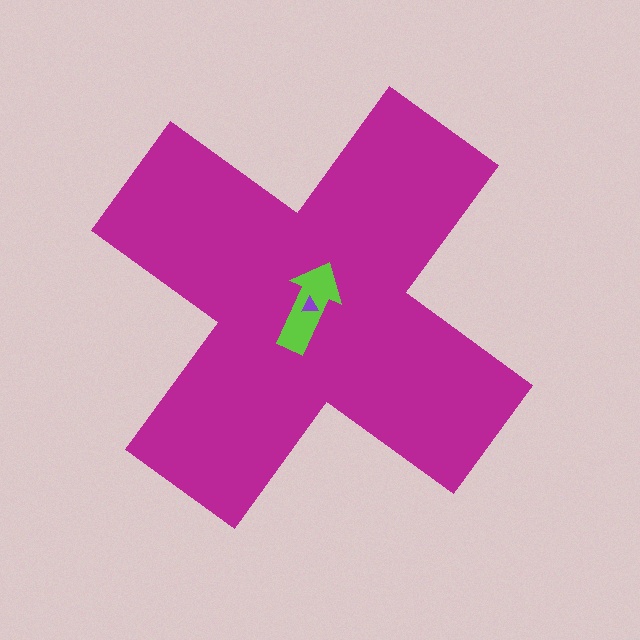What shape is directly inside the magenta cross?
The lime arrow.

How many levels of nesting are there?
3.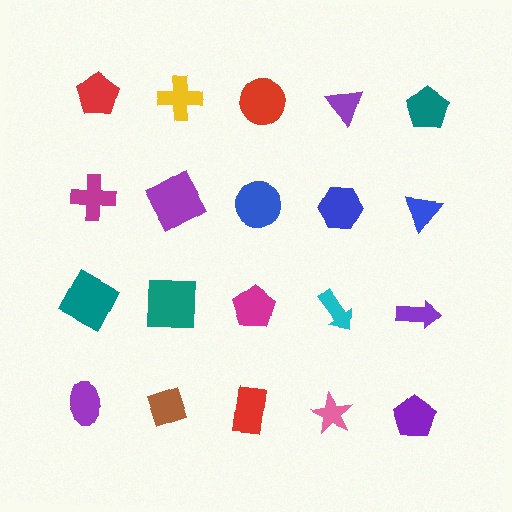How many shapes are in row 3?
5 shapes.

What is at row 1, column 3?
A red circle.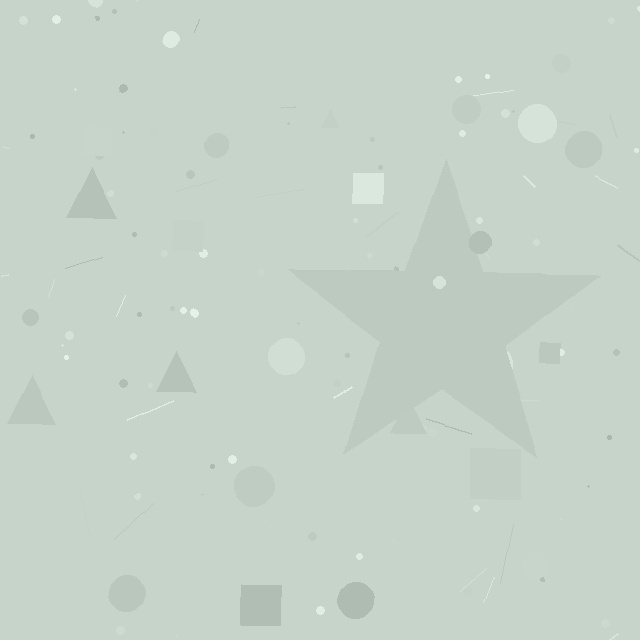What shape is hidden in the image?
A star is hidden in the image.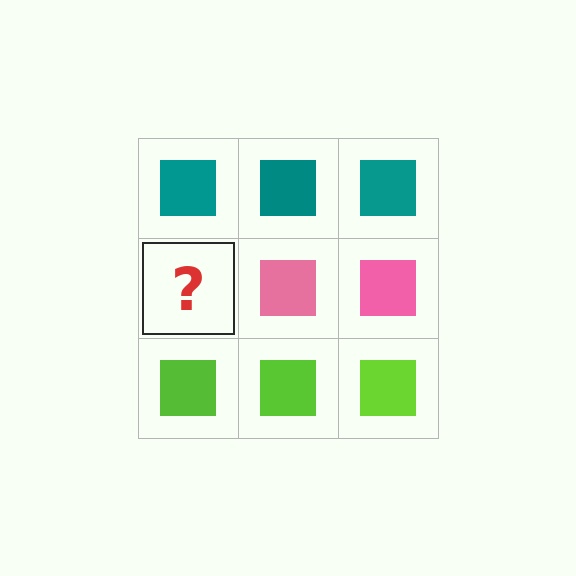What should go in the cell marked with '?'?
The missing cell should contain a pink square.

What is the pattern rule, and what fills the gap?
The rule is that each row has a consistent color. The gap should be filled with a pink square.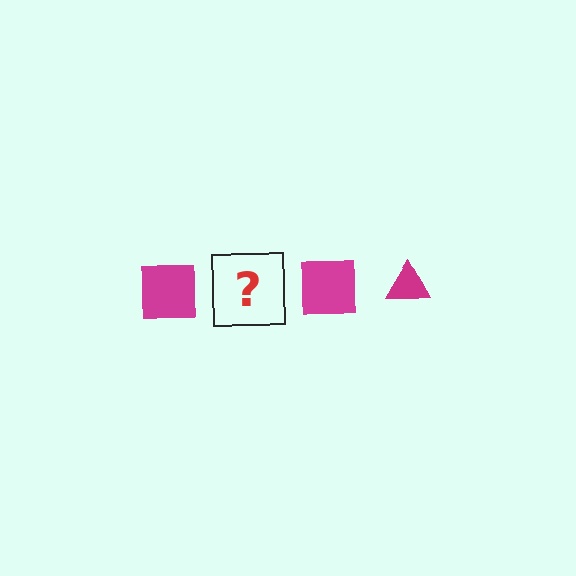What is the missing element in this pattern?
The missing element is a magenta triangle.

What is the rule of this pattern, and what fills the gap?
The rule is that the pattern cycles through square, triangle shapes in magenta. The gap should be filled with a magenta triangle.